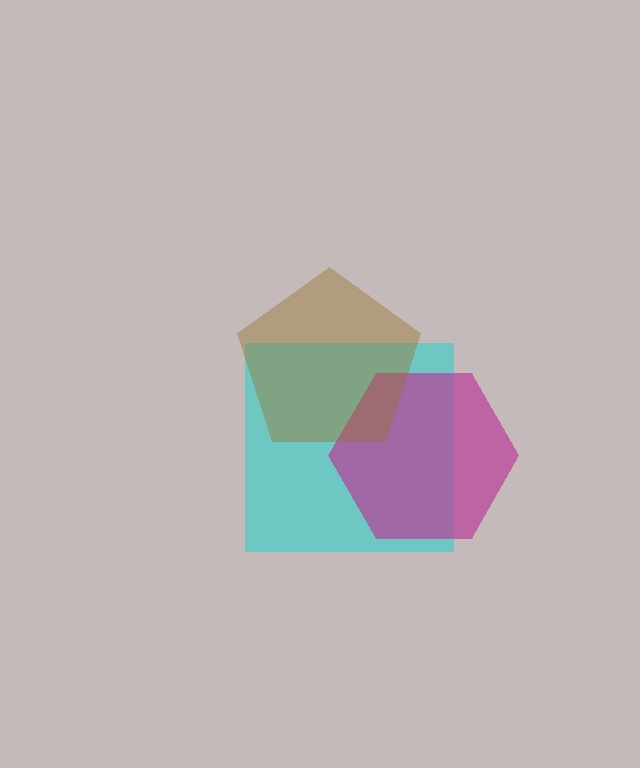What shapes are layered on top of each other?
The layered shapes are: a cyan square, a magenta hexagon, a brown pentagon.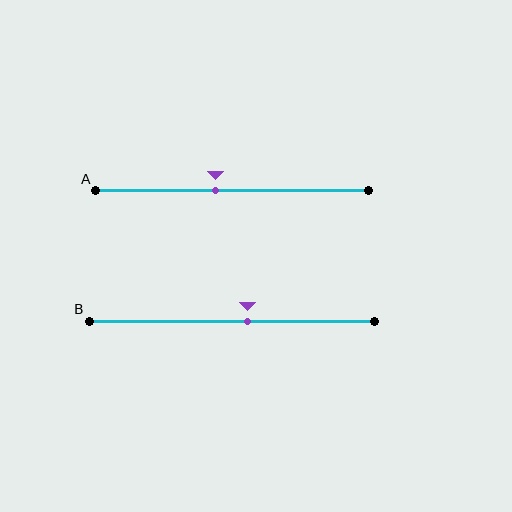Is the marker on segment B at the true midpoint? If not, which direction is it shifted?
No, the marker on segment B is shifted to the right by about 5% of the segment length.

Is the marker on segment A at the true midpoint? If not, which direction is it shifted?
No, the marker on segment A is shifted to the left by about 6% of the segment length.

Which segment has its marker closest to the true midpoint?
Segment B has its marker closest to the true midpoint.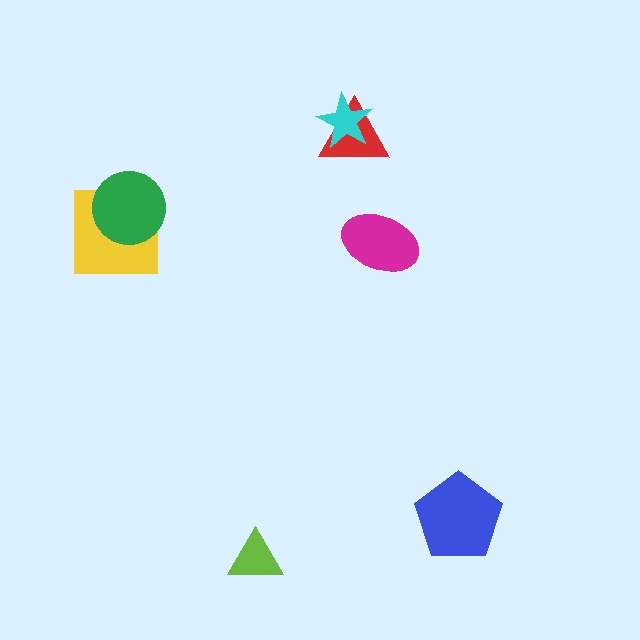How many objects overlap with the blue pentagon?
0 objects overlap with the blue pentagon.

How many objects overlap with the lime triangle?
0 objects overlap with the lime triangle.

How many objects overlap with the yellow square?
1 object overlaps with the yellow square.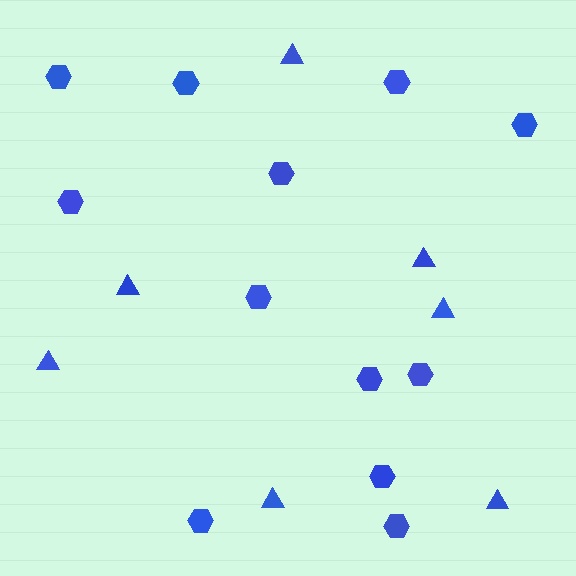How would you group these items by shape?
There are 2 groups: one group of hexagons (12) and one group of triangles (7).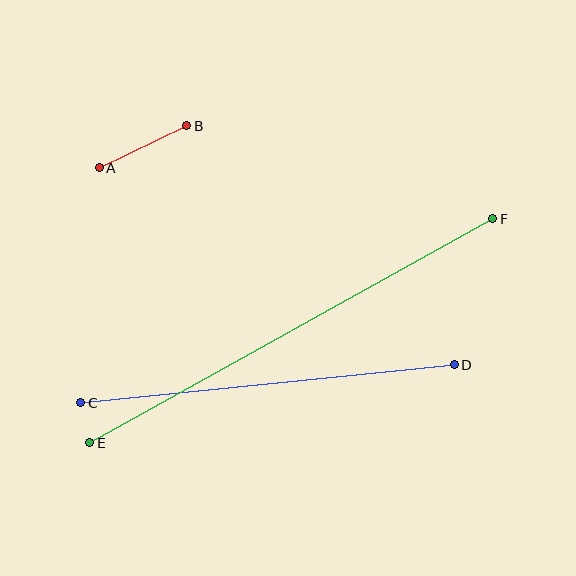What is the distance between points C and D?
The distance is approximately 375 pixels.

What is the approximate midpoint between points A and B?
The midpoint is at approximately (143, 147) pixels.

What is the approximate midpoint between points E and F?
The midpoint is at approximately (291, 331) pixels.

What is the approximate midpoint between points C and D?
The midpoint is at approximately (268, 384) pixels.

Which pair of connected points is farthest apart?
Points E and F are farthest apart.